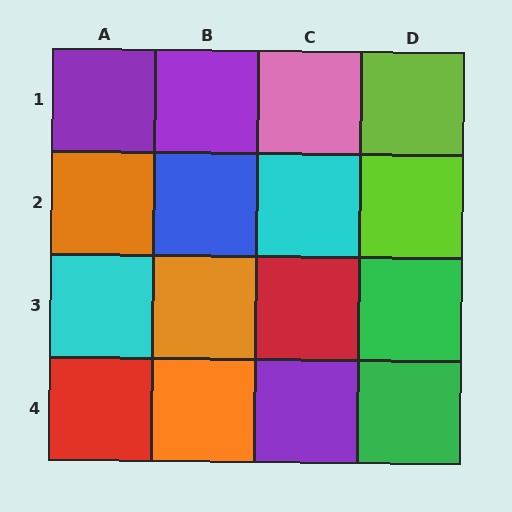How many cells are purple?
3 cells are purple.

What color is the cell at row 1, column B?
Purple.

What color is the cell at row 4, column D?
Green.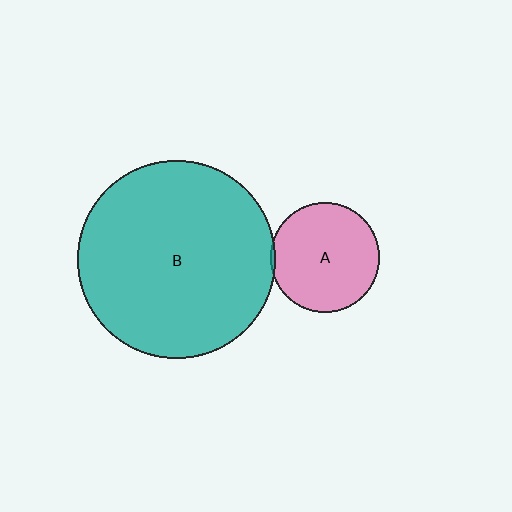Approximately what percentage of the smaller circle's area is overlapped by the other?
Approximately 5%.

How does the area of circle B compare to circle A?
Approximately 3.2 times.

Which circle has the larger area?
Circle B (teal).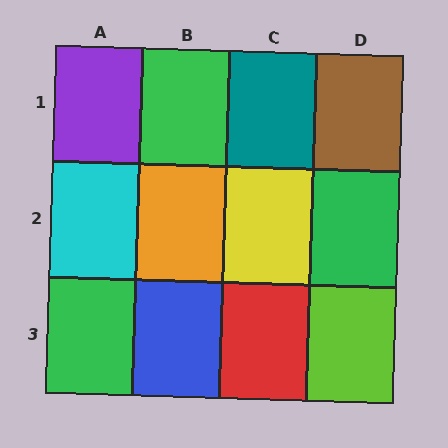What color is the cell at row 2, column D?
Green.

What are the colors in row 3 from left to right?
Green, blue, red, lime.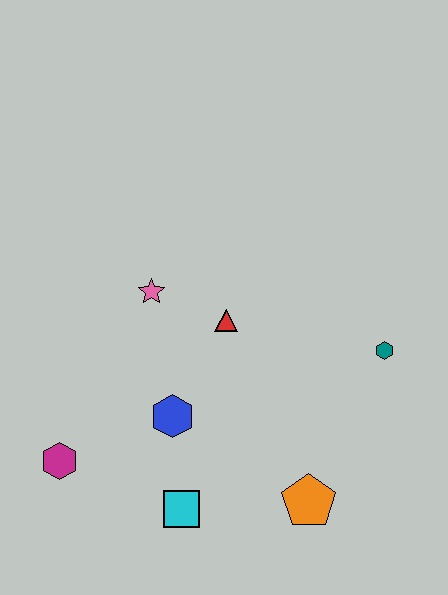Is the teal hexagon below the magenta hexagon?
No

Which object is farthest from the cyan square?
The teal hexagon is farthest from the cyan square.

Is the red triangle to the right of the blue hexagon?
Yes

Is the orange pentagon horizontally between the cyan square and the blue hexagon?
No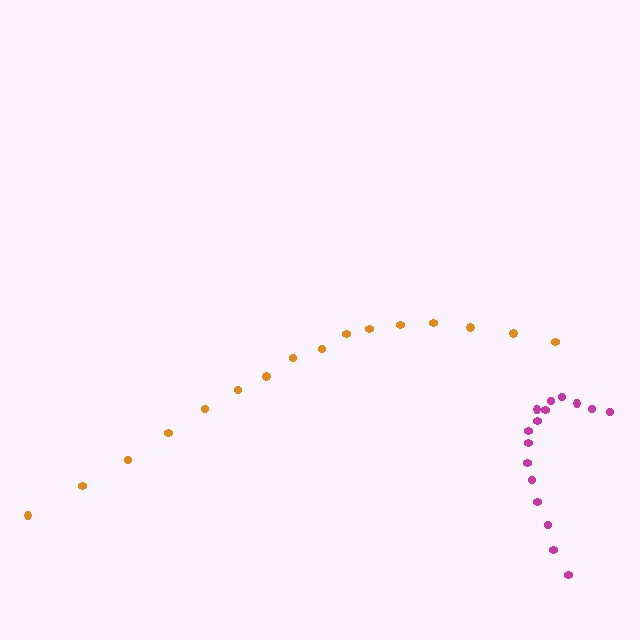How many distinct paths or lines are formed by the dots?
There are 2 distinct paths.